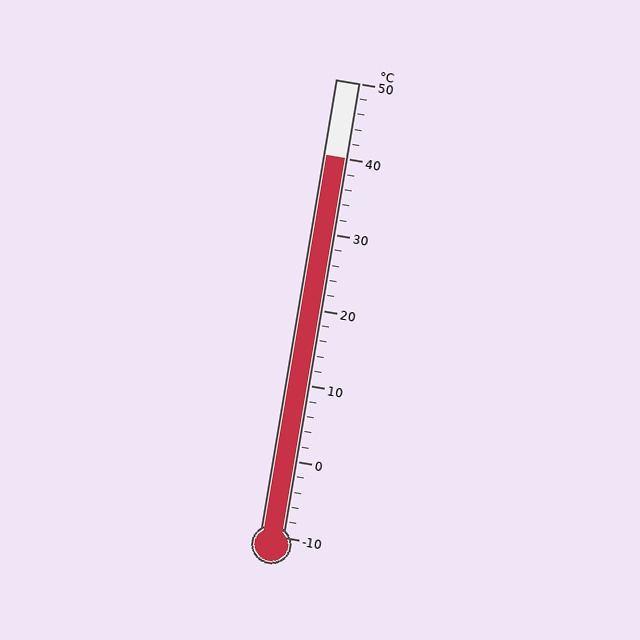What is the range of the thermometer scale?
The thermometer scale ranges from -10°C to 50°C.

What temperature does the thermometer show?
The thermometer shows approximately 40°C.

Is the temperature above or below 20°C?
The temperature is above 20°C.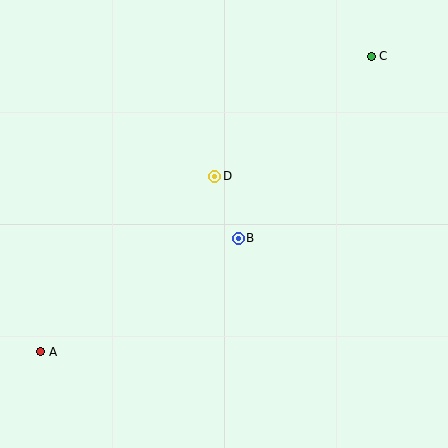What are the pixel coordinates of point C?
Point C is at (371, 56).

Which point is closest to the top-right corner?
Point C is closest to the top-right corner.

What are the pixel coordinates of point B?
Point B is at (238, 238).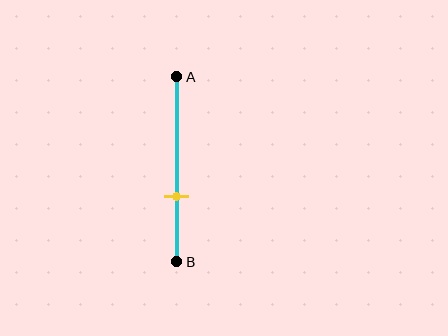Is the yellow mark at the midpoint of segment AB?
No, the mark is at about 65% from A, not at the 50% midpoint.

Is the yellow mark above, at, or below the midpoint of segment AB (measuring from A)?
The yellow mark is below the midpoint of segment AB.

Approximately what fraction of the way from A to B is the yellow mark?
The yellow mark is approximately 65% of the way from A to B.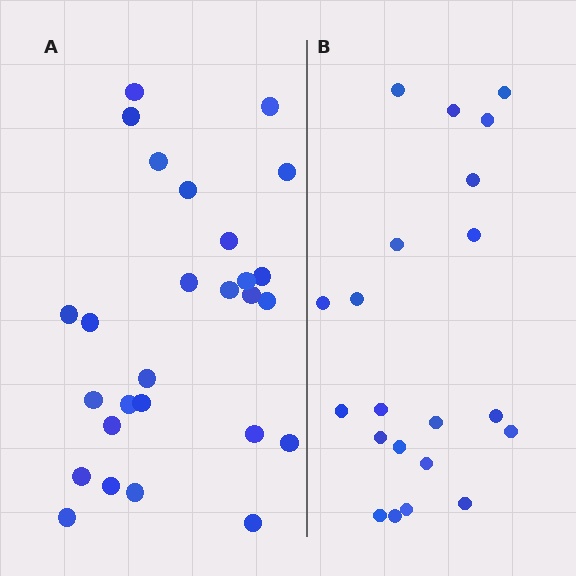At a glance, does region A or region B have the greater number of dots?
Region A (the left region) has more dots.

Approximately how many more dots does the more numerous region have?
Region A has about 6 more dots than region B.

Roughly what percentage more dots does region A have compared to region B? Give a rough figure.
About 30% more.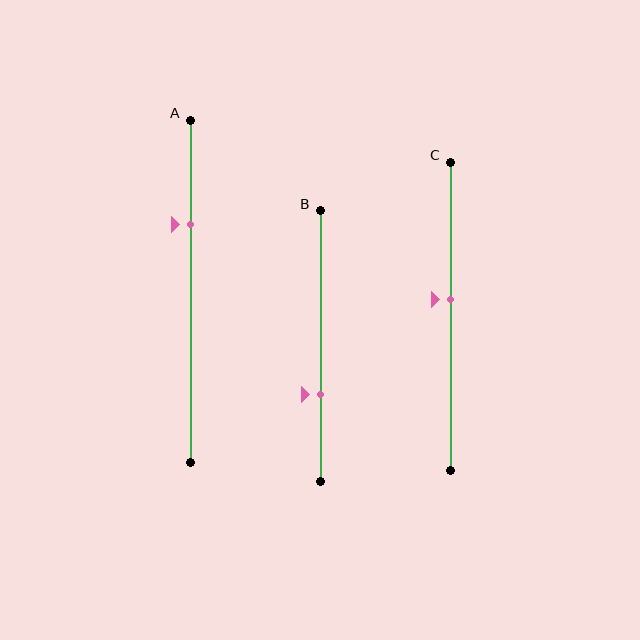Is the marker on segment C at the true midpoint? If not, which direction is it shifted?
No, the marker on segment C is shifted upward by about 5% of the segment length.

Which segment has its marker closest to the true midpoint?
Segment C has its marker closest to the true midpoint.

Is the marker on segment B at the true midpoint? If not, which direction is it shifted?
No, the marker on segment B is shifted downward by about 18% of the segment length.